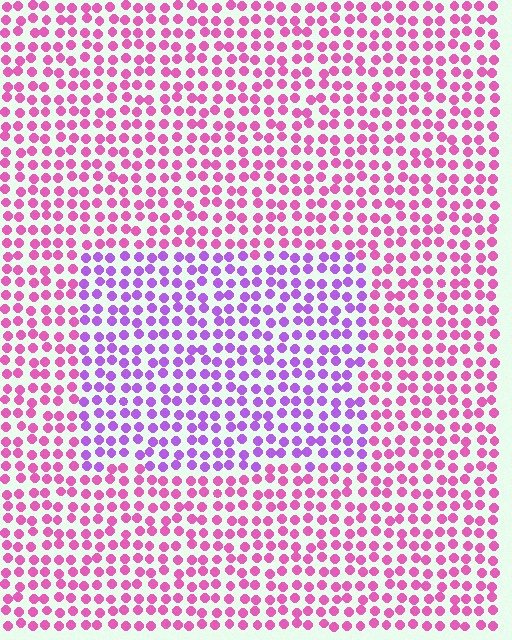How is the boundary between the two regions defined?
The boundary is defined purely by a slight shift in hue (about 41 degrees). Spacing, size, and orientation are identical on both sides.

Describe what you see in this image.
The image is filled with small pink elements in a uniform arrangement. A rectangle-shaped region is visible where the elements are tinted to a slightly different hue, forming a subtle color boundary.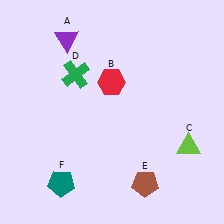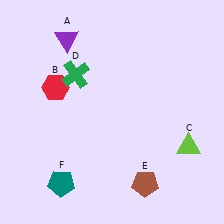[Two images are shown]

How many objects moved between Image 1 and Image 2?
1 object moved between the two images.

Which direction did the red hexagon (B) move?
The red hexagon (B) moved left.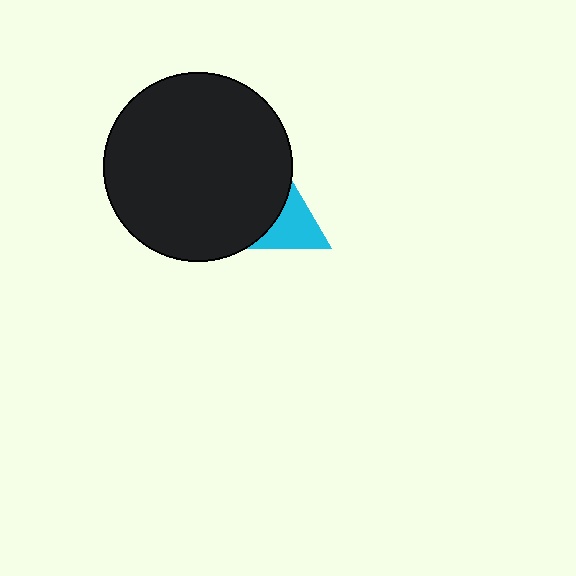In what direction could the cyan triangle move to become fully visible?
The cyan triangle could move right. That would shift it out from behind the black circle entirely.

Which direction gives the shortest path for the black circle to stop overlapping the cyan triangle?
Moving left gives the shortest separation.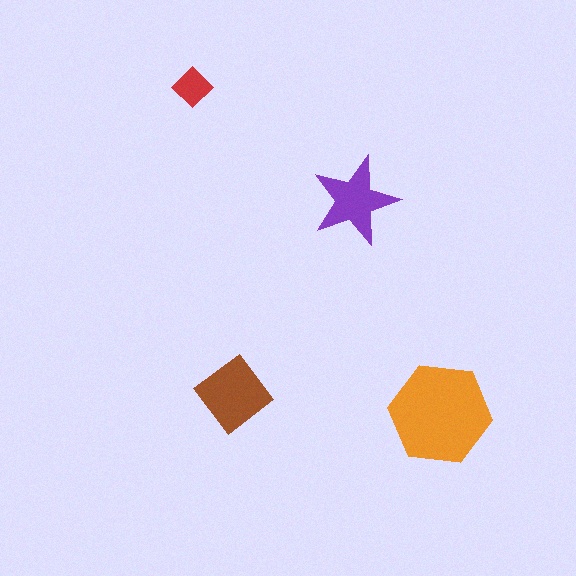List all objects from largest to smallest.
The orange hexagon, the brown diamond, the purple star, the red diamond.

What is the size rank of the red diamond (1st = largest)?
4th.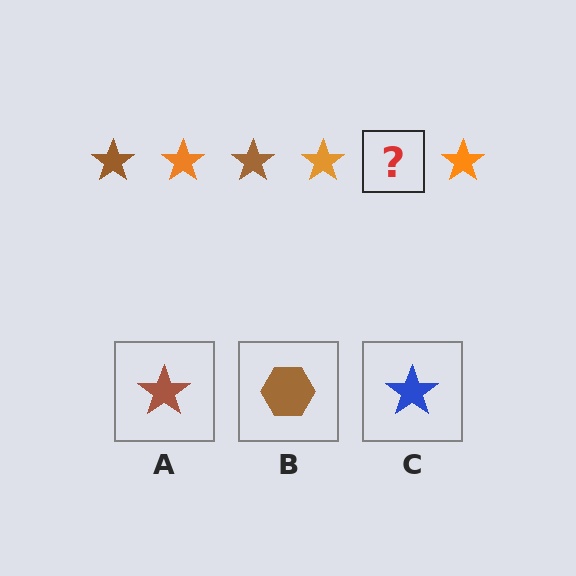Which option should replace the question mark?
Option A.